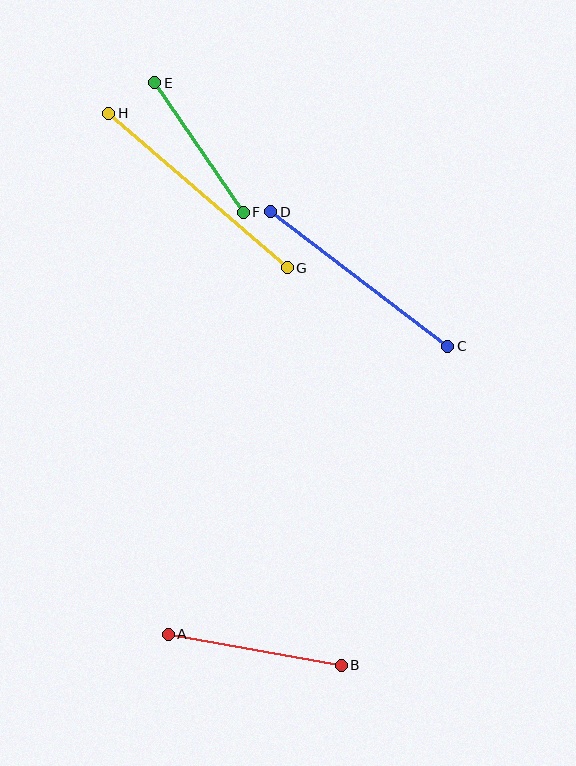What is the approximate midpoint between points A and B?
The midpoint is at approximately (255, 650) pixels.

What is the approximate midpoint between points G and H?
The midpoint is at approximately (198, 190) pixels.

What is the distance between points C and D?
The distance is approximately 223 pixels.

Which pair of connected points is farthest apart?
Points G and H are farthest apart.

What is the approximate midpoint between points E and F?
The midpoint is at approximately (199, 148) pixels.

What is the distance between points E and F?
The distance is approximately 157 pixels.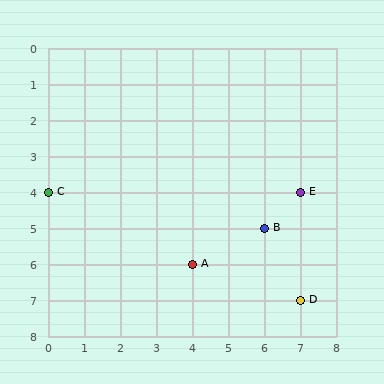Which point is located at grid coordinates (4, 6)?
Point A is at (4, 6).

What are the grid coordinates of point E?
Point E is at grid coordinates (7, 4).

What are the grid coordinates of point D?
Point D is at grid coordinates (7, 7).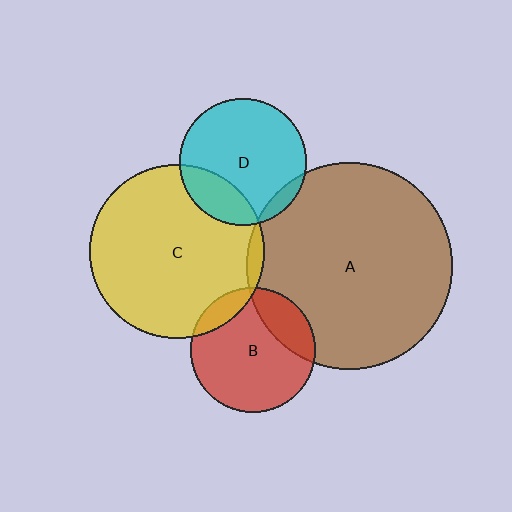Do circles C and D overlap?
Yes.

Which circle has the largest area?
Circle A (brown).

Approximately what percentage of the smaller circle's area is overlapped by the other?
Approximately 20%.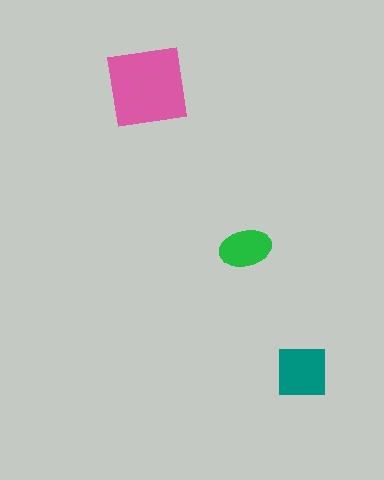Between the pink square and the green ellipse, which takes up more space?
The pink square.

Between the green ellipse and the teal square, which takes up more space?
The teal square.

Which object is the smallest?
The green ellipse.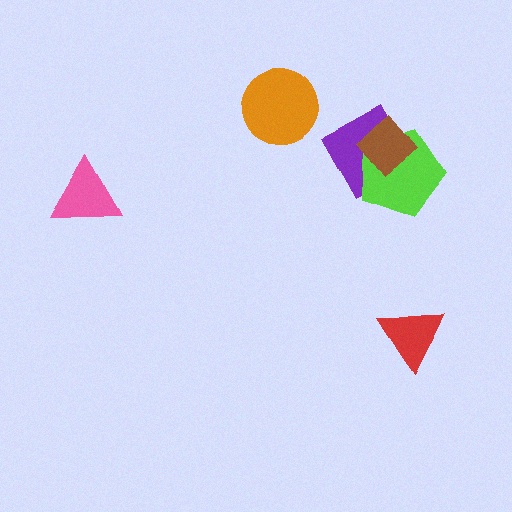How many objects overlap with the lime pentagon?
2 objects overlap with the lime pentagon.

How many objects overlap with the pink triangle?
0 objects overlap with the pink triangle.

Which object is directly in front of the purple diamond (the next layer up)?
The lime pentagon is directly in front of the purple diamond.